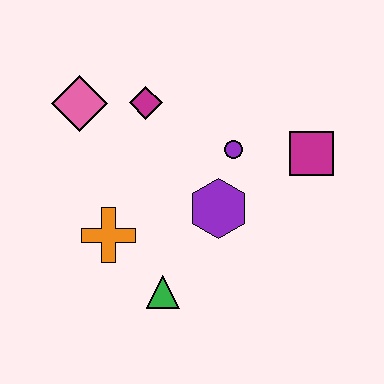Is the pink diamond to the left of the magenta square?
Yes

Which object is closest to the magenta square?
The purple circle is closest to the magenta square.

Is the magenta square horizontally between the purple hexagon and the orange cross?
No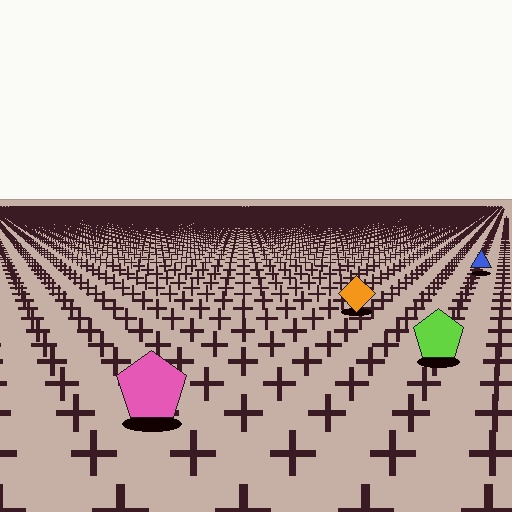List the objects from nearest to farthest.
From nearest to farthest: the pink pentagon, the lime pentagon, the orange diamond, the blue triangle.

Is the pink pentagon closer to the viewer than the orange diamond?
Yes. The pink pentagon is closer — you can tell from the texture gradient: the ground texture is coarser near it.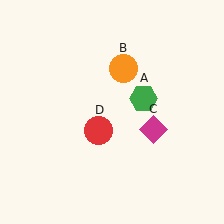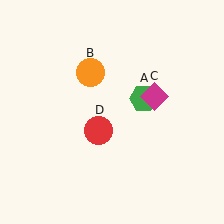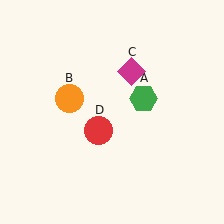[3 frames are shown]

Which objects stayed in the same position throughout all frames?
Green hexagon (object A) and red circle (object D) remained stationary.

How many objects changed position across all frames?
2 objects changed position: orange circle (object B), magenta diamond (object C).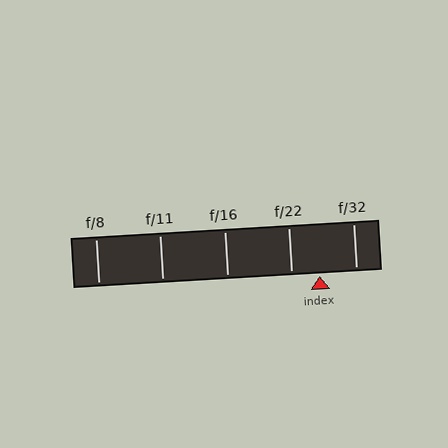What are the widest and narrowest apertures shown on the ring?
The widest aperture shown is f/8 and the narrowest is f/32.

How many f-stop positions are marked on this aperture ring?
There are 5 f-stop positions marked.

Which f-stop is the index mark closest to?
The index mark is closest to f/22.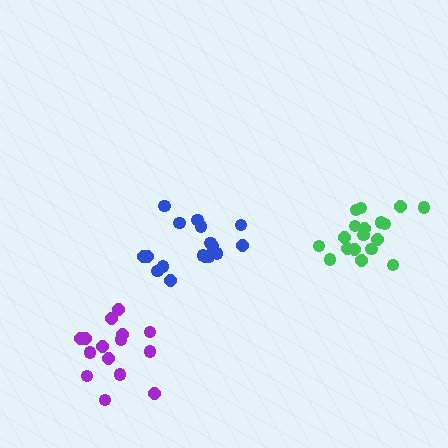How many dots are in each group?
Group 1: 17 dots, Group 2: 18 dots, Group 3: 15 dots (50 total).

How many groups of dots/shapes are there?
There are 3 groups.